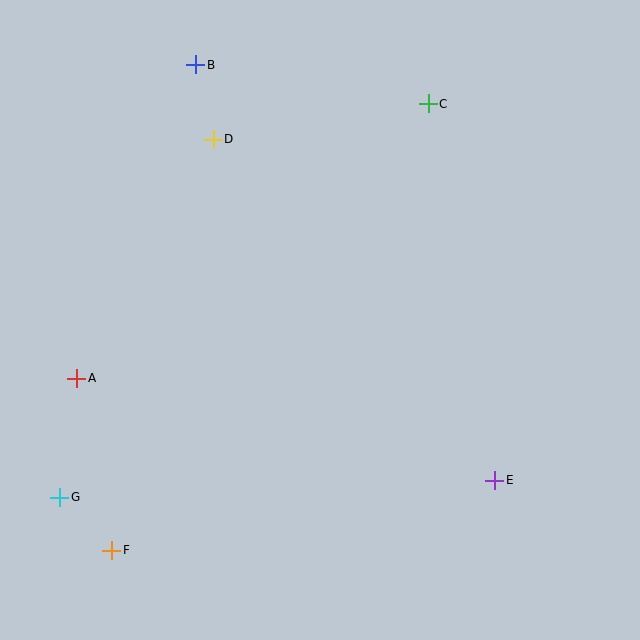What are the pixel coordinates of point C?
Point C is at (428, 104).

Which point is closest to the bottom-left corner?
Point F is closest to the bottom-left corner.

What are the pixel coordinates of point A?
Point A is at (77, 378).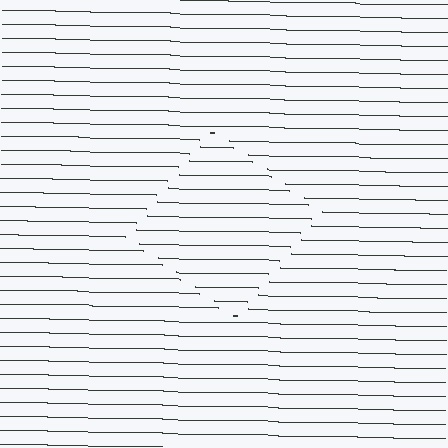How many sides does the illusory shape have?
4 sides — the line-ends trace a square.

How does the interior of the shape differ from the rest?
The interior of the shape contains the same grating, shifted by half a period — the contour is defined by the phase discontinuity where line-ends from the inner and outer gratings abut.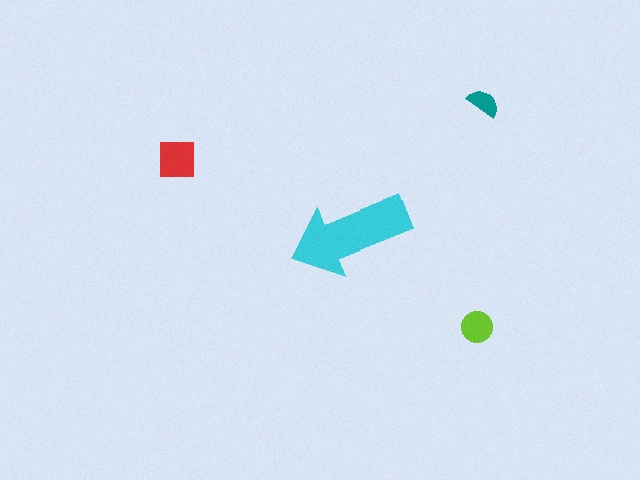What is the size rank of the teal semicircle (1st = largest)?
4th.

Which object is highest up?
The teal semicircle is topmost.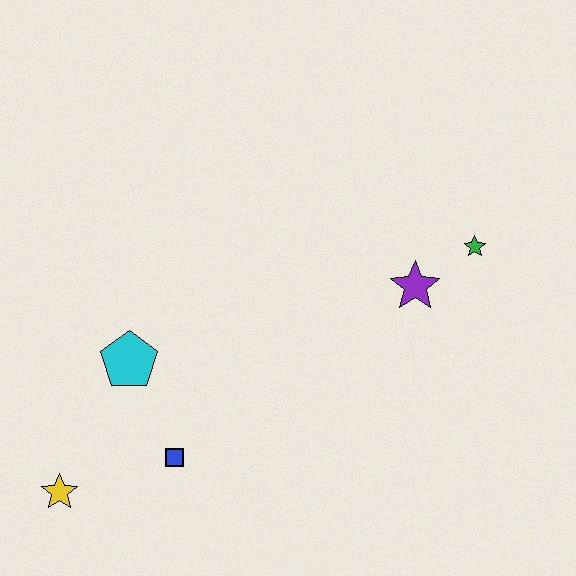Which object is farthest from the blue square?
The green star is farthest from the blue square.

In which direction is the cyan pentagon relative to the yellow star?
The cyan pentagon is above the yellow star.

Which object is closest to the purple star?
The green star is closest to the purple star.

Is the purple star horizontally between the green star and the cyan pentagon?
Yes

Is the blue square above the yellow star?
Yes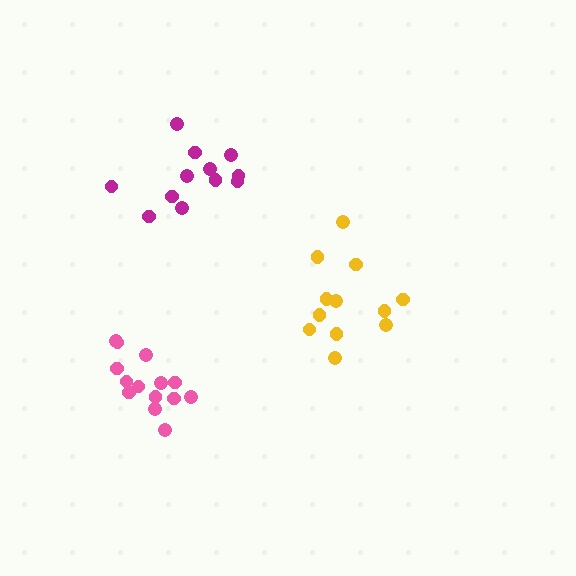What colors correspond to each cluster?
The clusters are colored: yellow, magenta, pink.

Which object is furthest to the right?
The yellow cluster is rightmost.